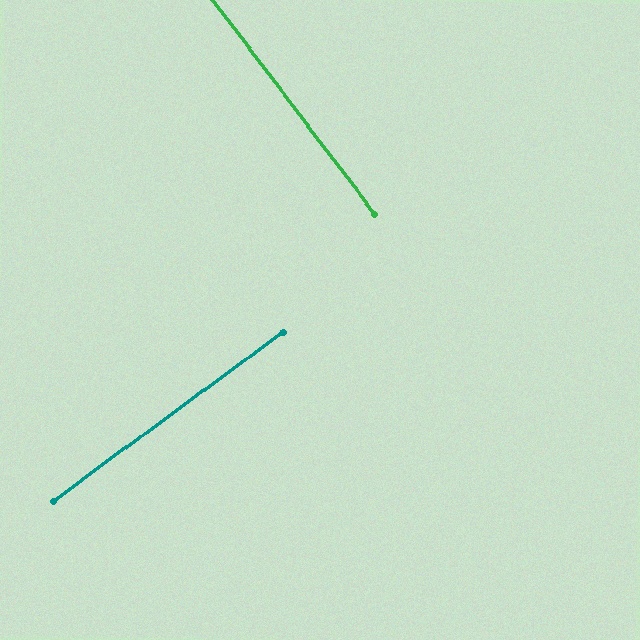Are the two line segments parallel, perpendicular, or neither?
Perpendicular — they meet at approximately 89°.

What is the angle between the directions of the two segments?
Approximately 89 degrees.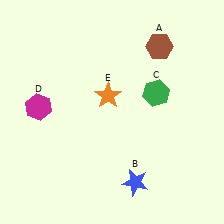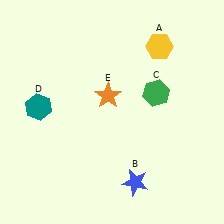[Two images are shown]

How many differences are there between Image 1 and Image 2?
There are 2 differences between the two images.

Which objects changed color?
A changed from brown to yellow. D changed from magenta to teal.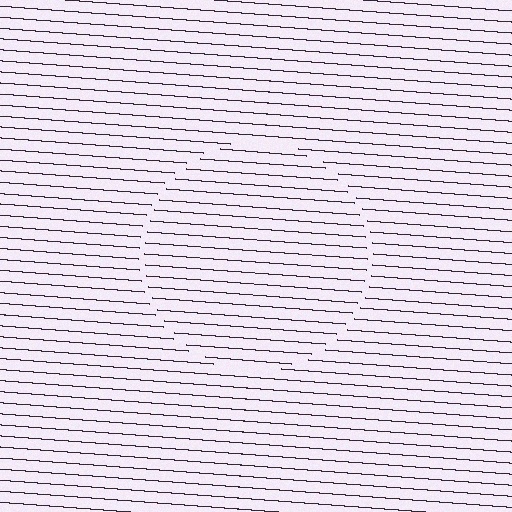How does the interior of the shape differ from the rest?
The interior of the shape contains the same grating, shifted by half a period — the contour is defined by the phase discontinuity where line-ends from the inner and outer gratings abut.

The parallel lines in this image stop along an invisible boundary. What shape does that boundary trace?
An illusory circle. The interior of the shape contains the same grating, shifted by half a period — the contour is defined by the phase discontinuity where line-ends from the inner and outer gratings abut.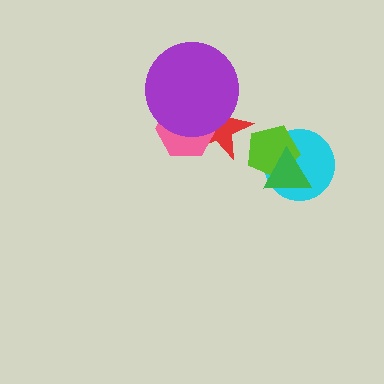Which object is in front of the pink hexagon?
The purple circle is in front of the pink hexagon.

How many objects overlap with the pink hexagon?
2 objects overlap with the pink hexagon.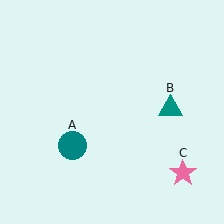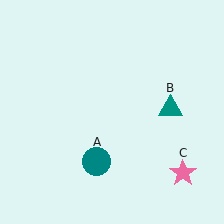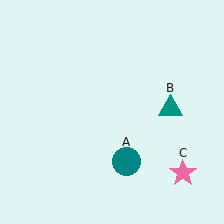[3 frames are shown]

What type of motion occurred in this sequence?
The teal circle (object A) rotated counterclockwise around the center of the scene.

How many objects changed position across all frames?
1 object changed position: teal circle (object A).